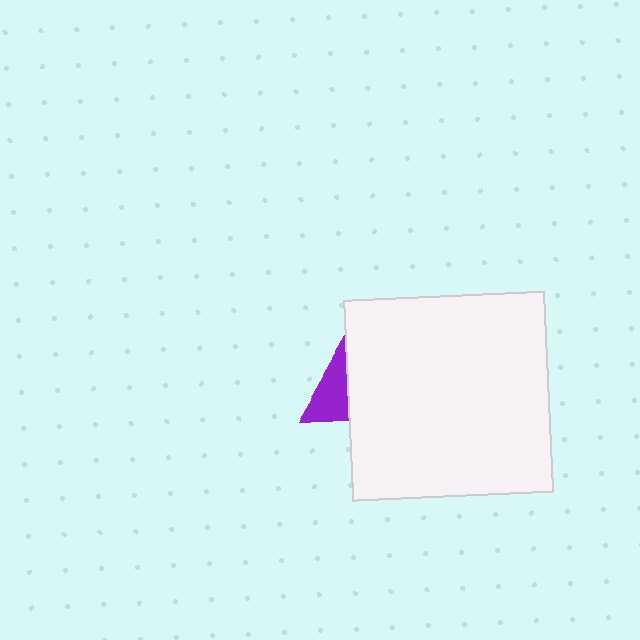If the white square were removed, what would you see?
You would see the complete purple triangle.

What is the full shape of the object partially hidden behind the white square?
The partially hidden object is a purple triangle.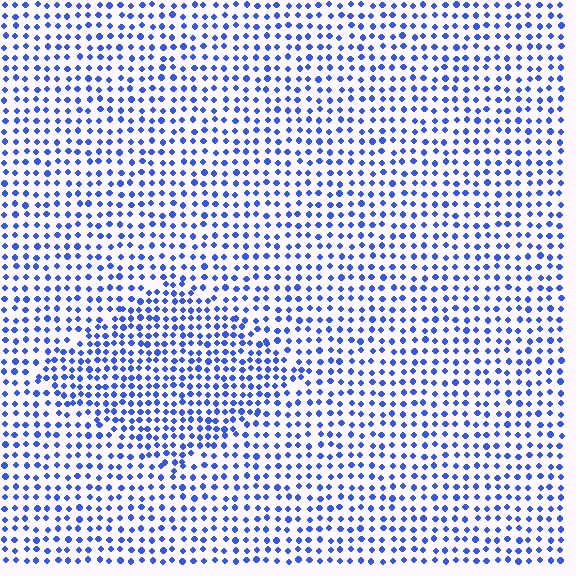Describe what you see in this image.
The image contains small blue elements arranged at two different densities. A diamond-shaped region is visible where the elements are more densely packed than the surrounding area.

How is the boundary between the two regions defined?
The boundary is defined by a change in element density (approximately 1.5x ratio). All elements are the same color, size, and shape.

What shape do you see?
I see a diamond.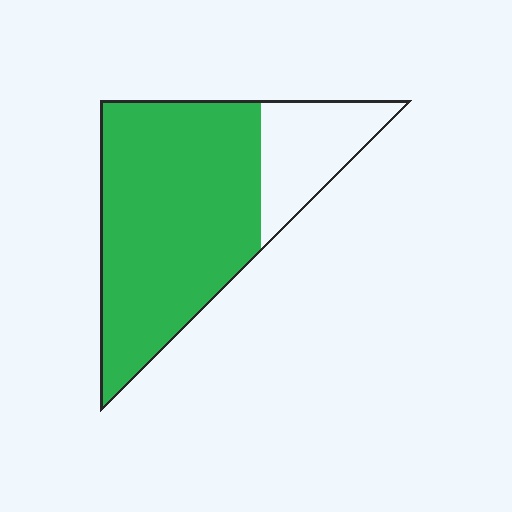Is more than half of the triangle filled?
Yes.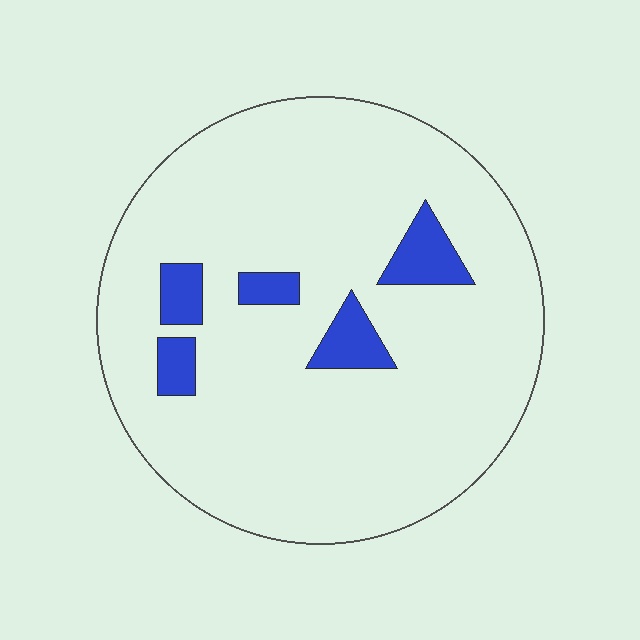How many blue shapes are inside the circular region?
5.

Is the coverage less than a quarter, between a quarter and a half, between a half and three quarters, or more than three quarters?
Less than a quarter.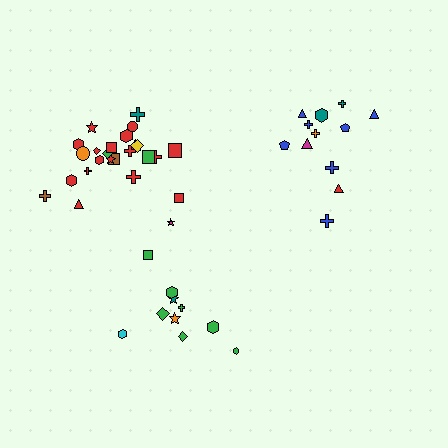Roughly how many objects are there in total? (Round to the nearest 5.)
Roughly 45 objects in total.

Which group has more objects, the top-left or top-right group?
The top-left group.